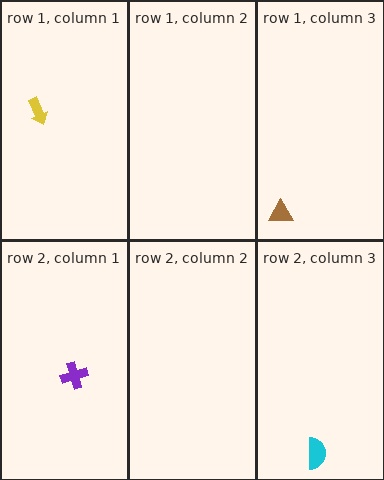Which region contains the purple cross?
The row 2, column 1 region.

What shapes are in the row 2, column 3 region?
The cyan semicircle.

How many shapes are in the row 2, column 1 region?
1.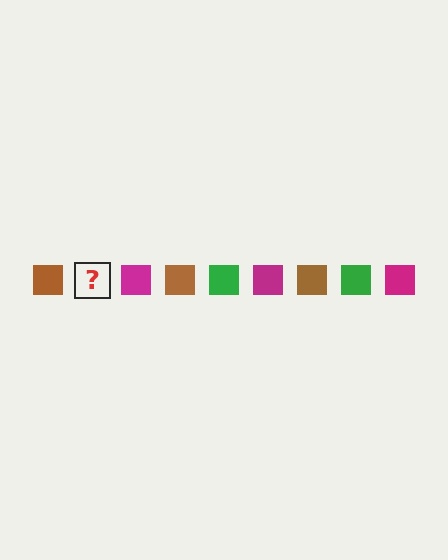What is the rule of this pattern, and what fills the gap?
The rule is that the pattern cycles through brown, green, magenta squares. The gap should be filled with a green square.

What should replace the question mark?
The question mark should be replaced with a green square.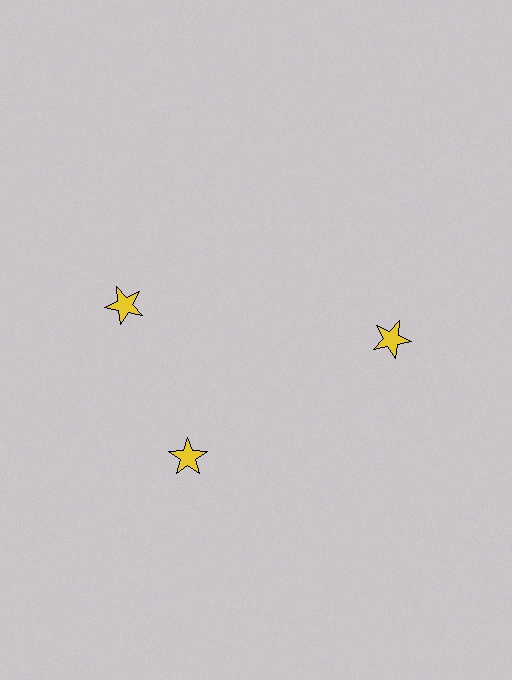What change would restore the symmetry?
The symmetry would be restored by rotating it back into even spacing with its neighbors so that all 3 stars sit at equal angles and equal distance from the center.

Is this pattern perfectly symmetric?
No. The 3 yellow stars are arranged in a ring, but one element near the 11 o'clock position is rotated out of alignment along the ring, breaking the 3-fold rotational symmetry.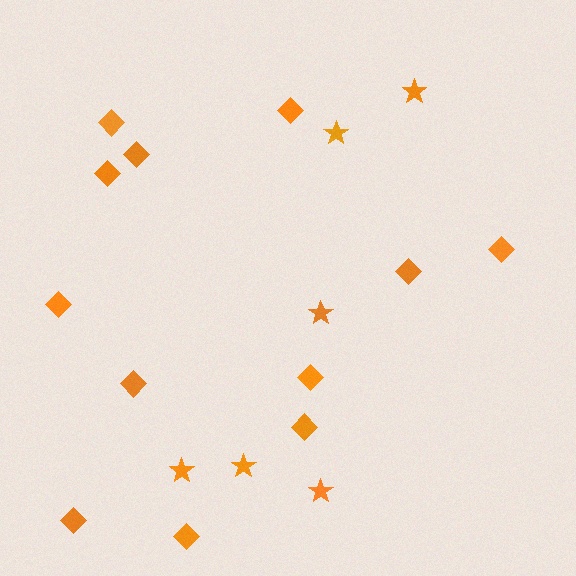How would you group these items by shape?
There are 2 groups: one group of stars (6) and one group of diamonds (12).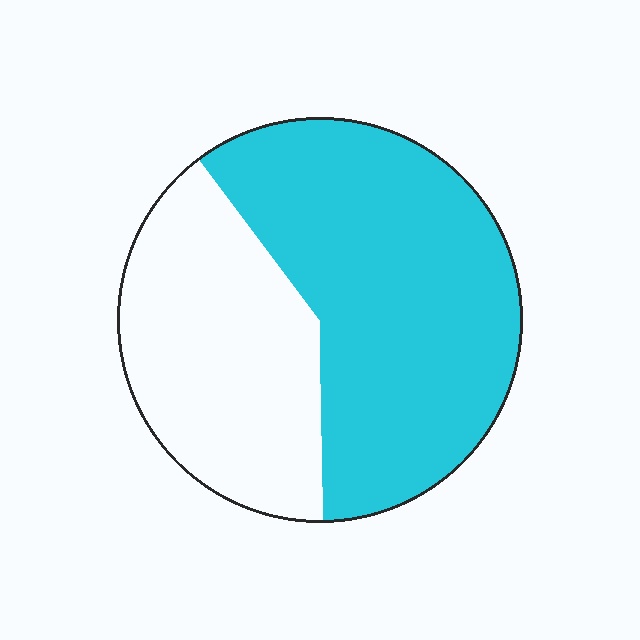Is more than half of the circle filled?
Yes.